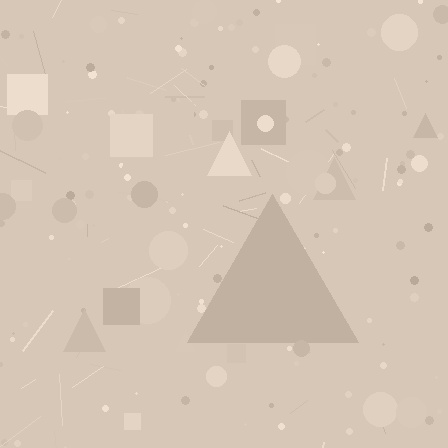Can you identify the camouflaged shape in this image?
The camouflaged shape is a triangle.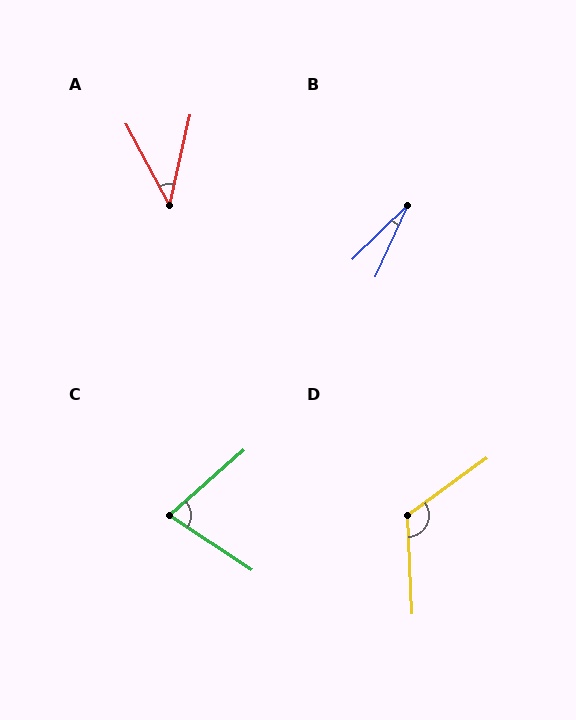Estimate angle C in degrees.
Approximately 75 degrees.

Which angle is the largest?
D, at approximately 123 degrees.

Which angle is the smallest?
B, at approximately 21 degrees.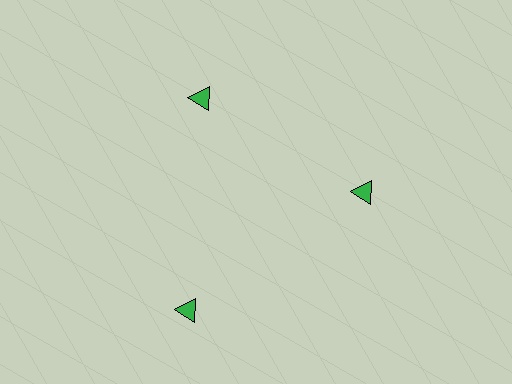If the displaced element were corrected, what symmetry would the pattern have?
It would have 3-fold rotational symmetry — the pattern would map onto itself every 120 degrees.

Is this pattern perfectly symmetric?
No. The 3 green triangles are arranged in a ring, but one element near the 7 o'clock position is pushed outward from the center, breaking the 3-fold rotational symmetry.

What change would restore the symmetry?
The symmetry would be restored by moving it inward, back onto the ring so that all 3 triangles sit at equal angles and equal distance from the center.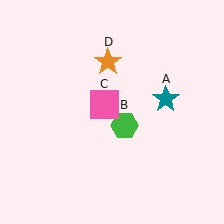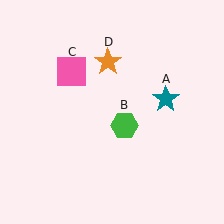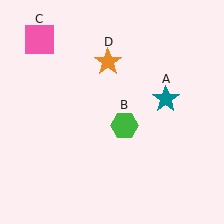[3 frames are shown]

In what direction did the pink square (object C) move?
The pink square (object C) moved up and to the left.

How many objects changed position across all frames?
1 object changed position: pink square (object C).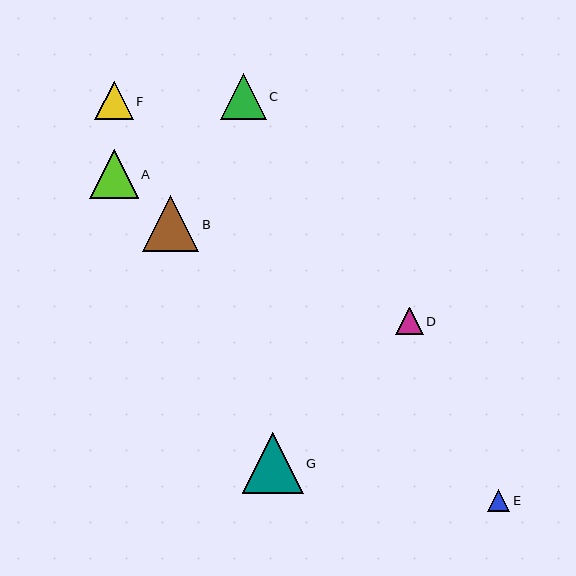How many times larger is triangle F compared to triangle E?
Triangle F is approximately 1.7 times the size of triangle E.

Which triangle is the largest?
Triangle G is the largest with a size of approximately 61 pixels.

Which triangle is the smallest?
Triangle E is the smallest with a size of approximately 22 pixels.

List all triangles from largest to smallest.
From largest to smallest: G, B, A, C, F, D, E.